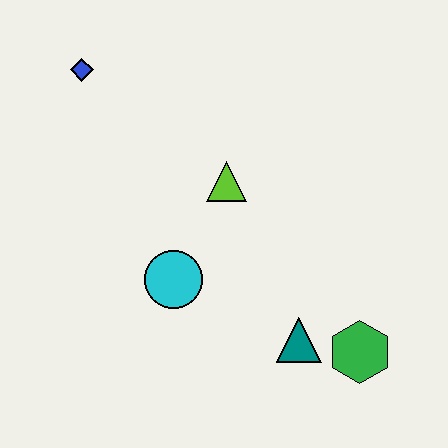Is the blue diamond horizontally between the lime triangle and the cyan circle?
No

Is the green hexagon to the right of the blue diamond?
Yes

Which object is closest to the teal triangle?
The green hexagon is closest to the teal triangle.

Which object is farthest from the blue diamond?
The green hexagon is farthest from the blue diamond.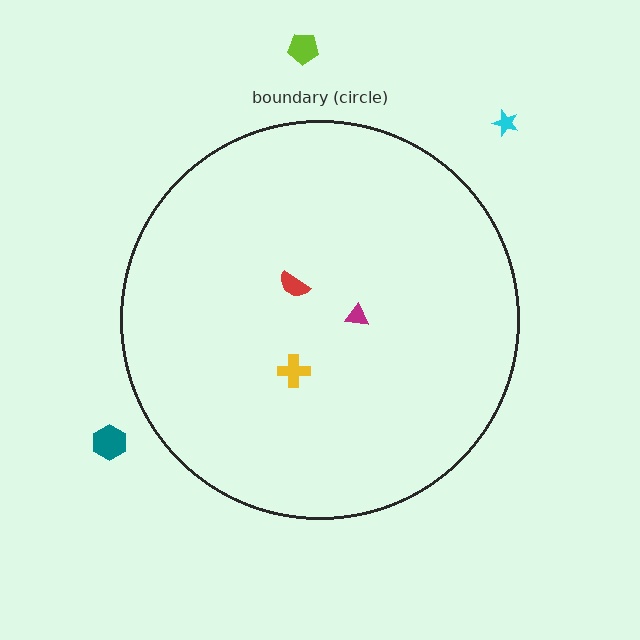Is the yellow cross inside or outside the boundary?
Inside.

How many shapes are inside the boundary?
3 inside, 3 outside.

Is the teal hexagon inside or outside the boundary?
Outside.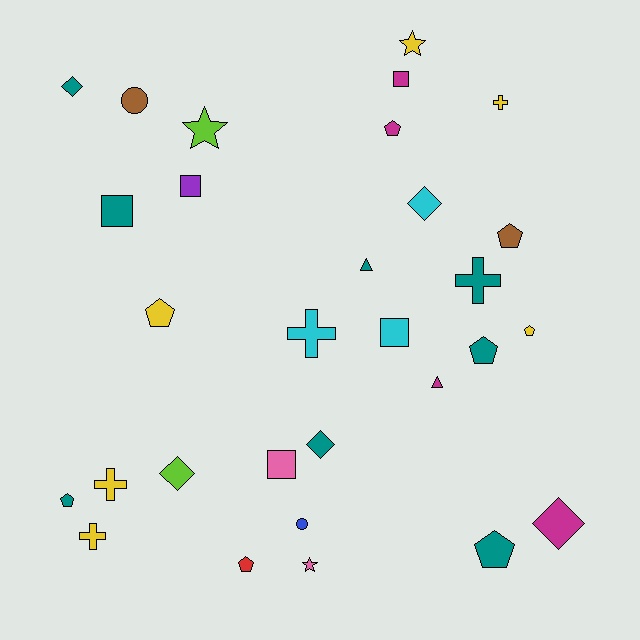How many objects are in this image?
There are 30 objects.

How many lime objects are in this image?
There are 2 lime objects.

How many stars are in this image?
There are 3 stars.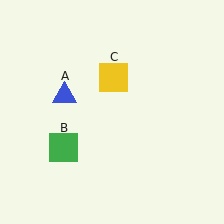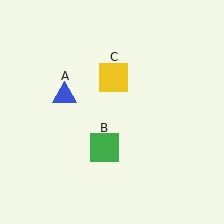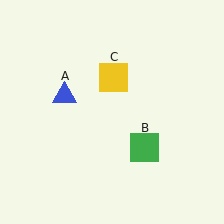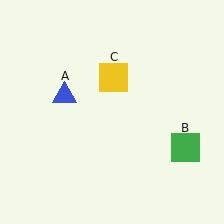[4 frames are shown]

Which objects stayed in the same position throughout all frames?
Blue triangle (object A) and yellow square (object C) remained stationary.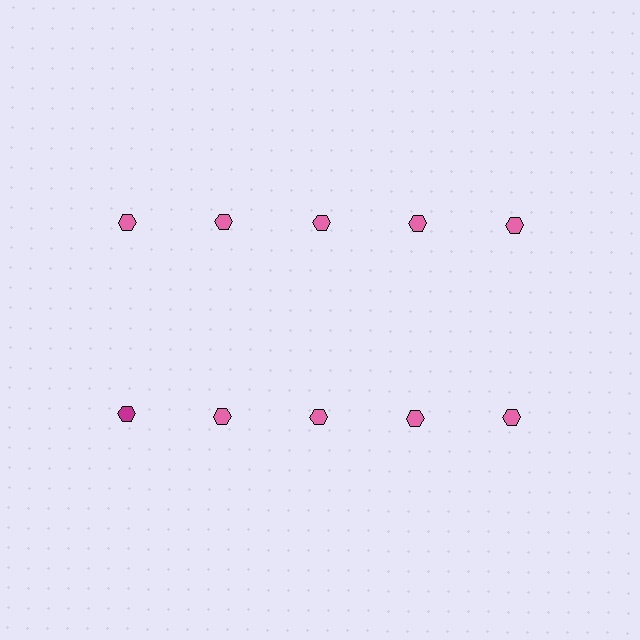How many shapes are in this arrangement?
There are 10 shapes arranged in a grid pattern.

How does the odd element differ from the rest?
It has a different color: magenta instead of pink.